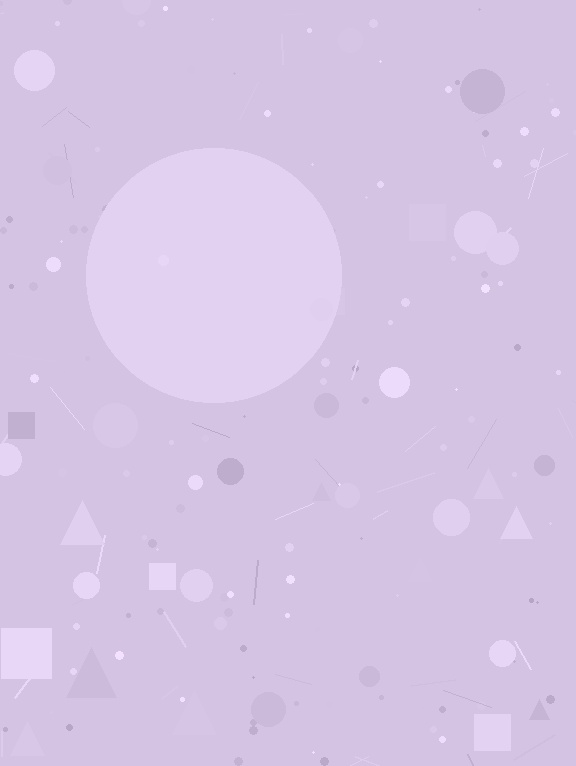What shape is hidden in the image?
A circle is hidden in the image.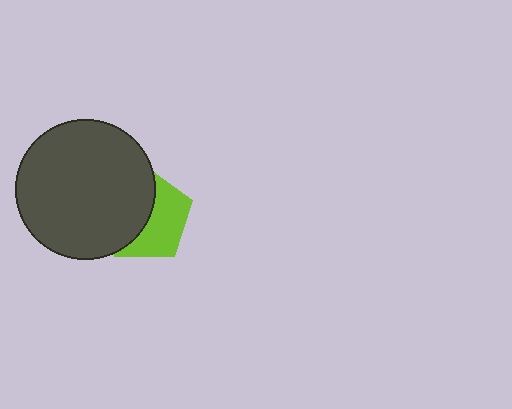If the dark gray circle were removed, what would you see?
You would see the complete lime pentagon.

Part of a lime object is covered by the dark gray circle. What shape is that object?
It is a pentagon.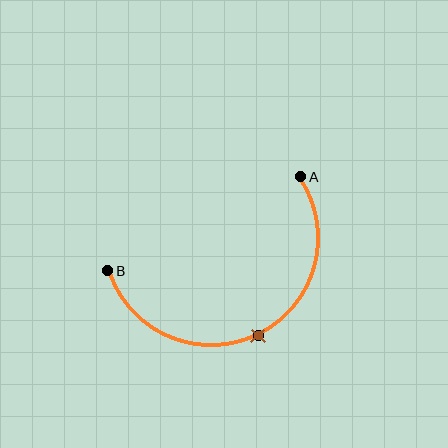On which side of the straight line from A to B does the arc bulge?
The arc bulges below the straight line connecting A and B.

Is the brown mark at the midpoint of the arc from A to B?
Yes. The brown mark lies on the arc at equal arc-length from both A and B — it is the arc midpoint.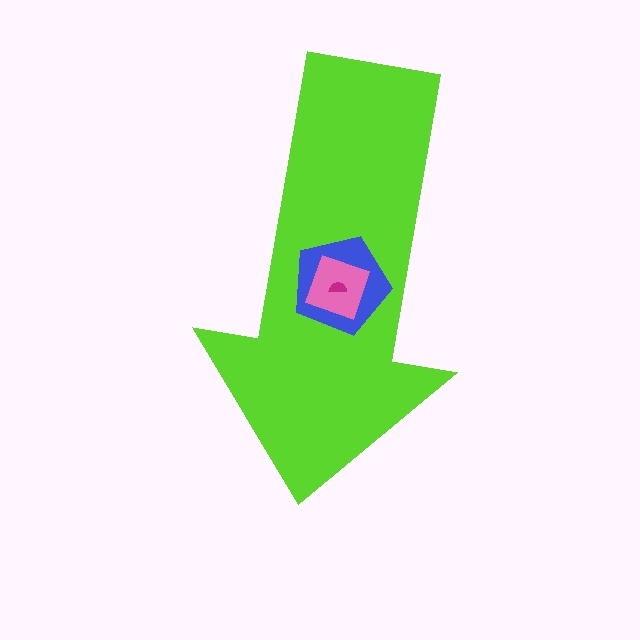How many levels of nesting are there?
4.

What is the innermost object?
The magenta semicircle.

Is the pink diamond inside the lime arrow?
Yes.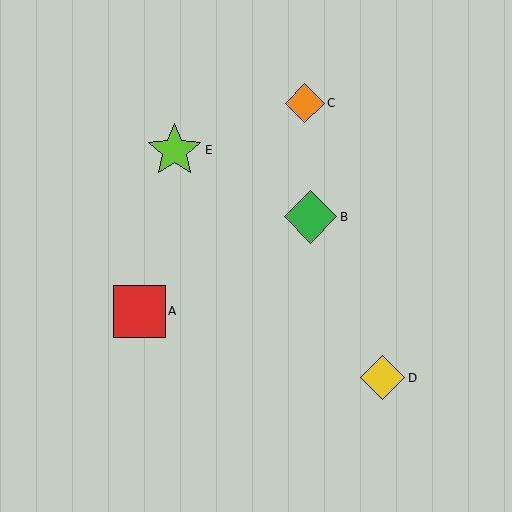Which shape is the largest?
The lime star (labeled E) is the largest.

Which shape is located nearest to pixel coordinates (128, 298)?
The red square (labeled A) at (139, 311) is nearest to that location.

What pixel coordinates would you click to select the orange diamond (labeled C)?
Click at (305, 103) to select the orange diamond C.